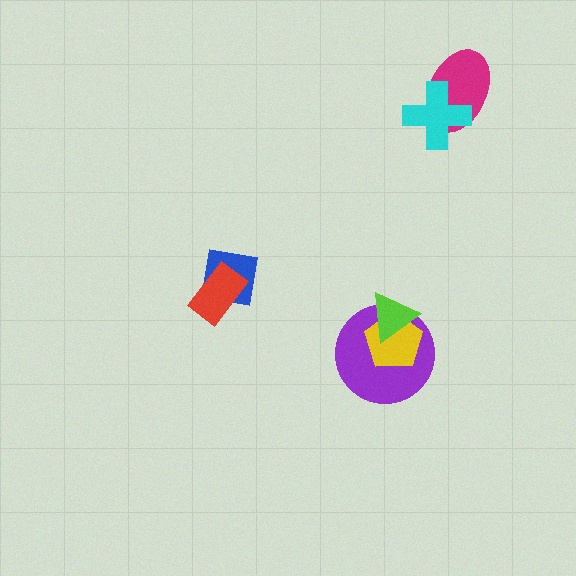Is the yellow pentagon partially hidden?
Yes, it is partially covered by another shape.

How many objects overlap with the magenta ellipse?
1 object overlaps with the magenta ellipse.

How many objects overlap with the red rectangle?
1 object overlaps with the red rectangle.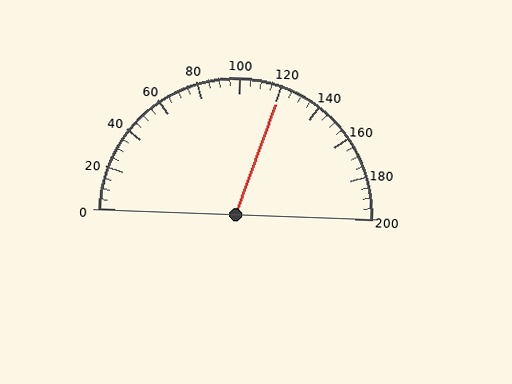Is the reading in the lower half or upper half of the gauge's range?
The reading is in the upper half of the range (0 to 200).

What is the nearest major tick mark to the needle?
The nearest major tick mark is 120.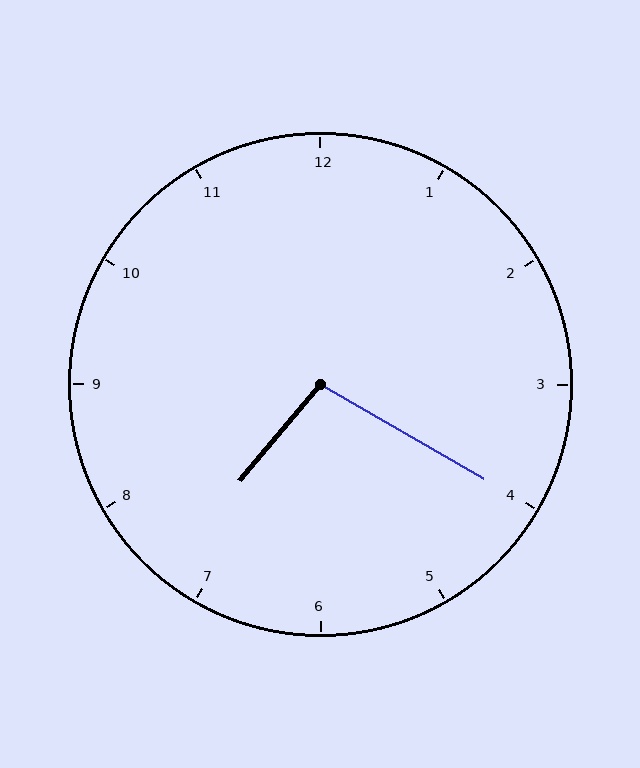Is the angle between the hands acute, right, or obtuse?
It is obtuse.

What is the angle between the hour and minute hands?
Approximately 100 degrees.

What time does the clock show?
7:20.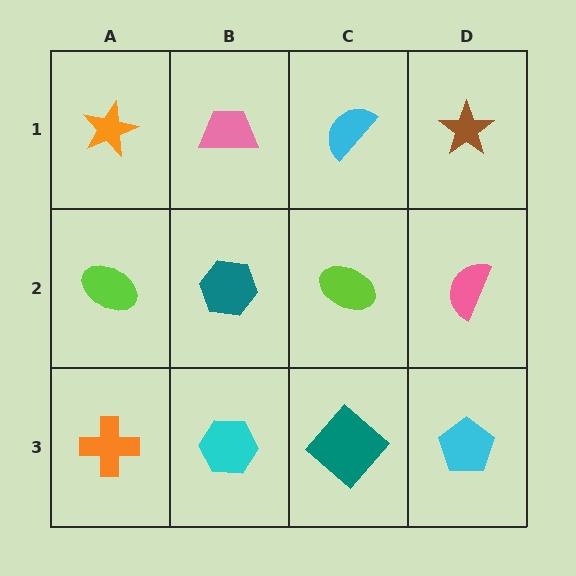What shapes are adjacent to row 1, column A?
A lime ellipse (row 2, column A), a pink trapezoid (row 1, column B).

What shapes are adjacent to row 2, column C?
A cyan semicircle (row 1, column C), a teal diamond (row 3, column C), a teal hexagon (row 2, column B), a pink semicircle (row 2, column D).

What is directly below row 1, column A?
A lime ellipse.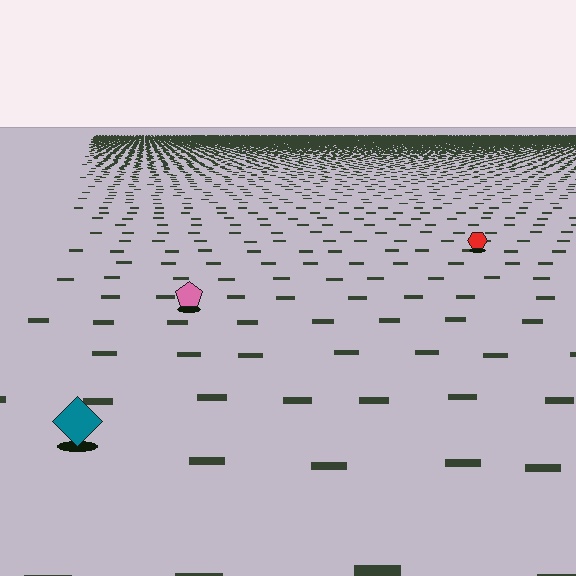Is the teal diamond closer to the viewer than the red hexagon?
Yes. The teal diamond is closer — you can tell from the texture gradient: the ground texture is coarser near it.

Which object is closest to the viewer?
The teal diamond is closest. The texture marks near it are larger and more spread out.